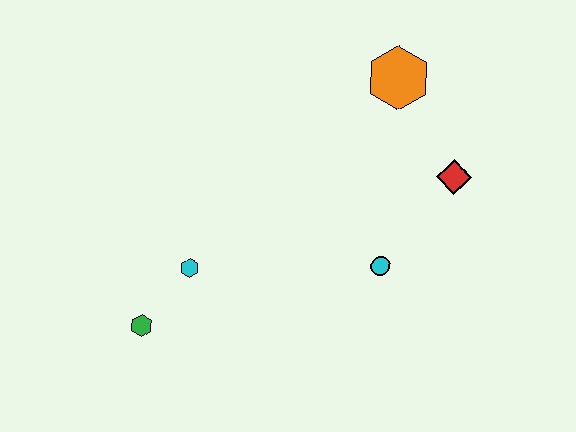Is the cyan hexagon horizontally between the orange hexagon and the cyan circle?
No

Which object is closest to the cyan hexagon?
The green hexagon is closest to the cyan hexagon.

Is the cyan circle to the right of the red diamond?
No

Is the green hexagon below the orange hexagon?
Yes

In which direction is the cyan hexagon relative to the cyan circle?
The cyan hexagon is to the left of the cyan circle.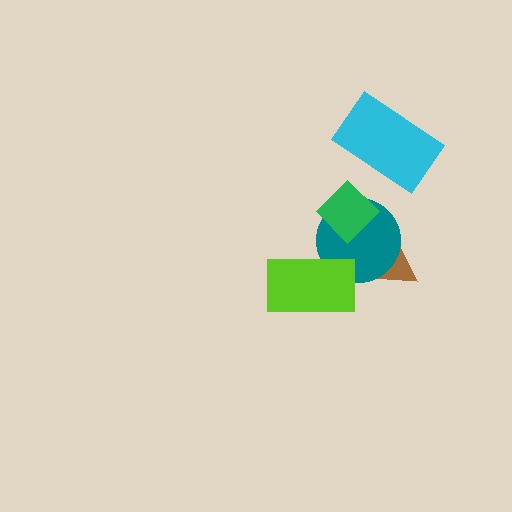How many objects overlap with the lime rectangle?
2 objects overlap with the lime rectangle.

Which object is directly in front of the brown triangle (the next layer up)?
The teal circle is directly in front of the brown triangle.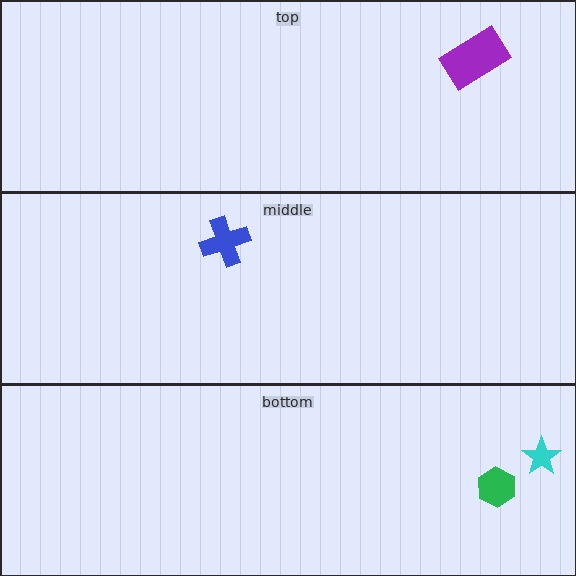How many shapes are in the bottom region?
2.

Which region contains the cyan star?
The bottom region.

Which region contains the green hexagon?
The bottom region.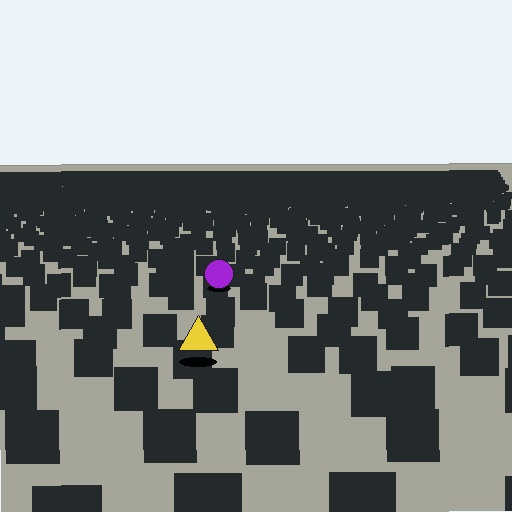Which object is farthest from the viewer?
The purple circle is farthest from the viewer. It appears smaller and the ground texture around it is denser.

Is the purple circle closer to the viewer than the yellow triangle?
No. The yellow triangle is closer — you can tell from the texture gradient: the ground texture is coarser near it.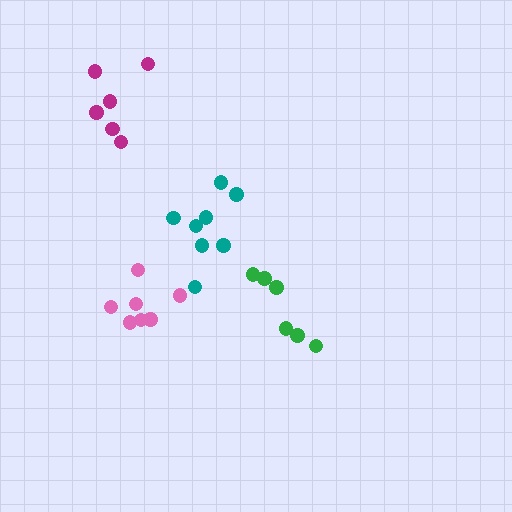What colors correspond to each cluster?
The clusters are colored: pink, green, teal, magenta.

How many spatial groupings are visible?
There are 4 spatial groupings.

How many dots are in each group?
Group 1: 7 dots, Group 2: 6 dots, Group 3: 8 dots, Group 4: 6 dots (27 total).